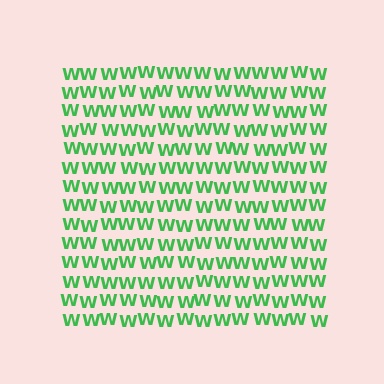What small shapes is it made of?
It is made of small letter W's.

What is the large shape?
The large shape is a square.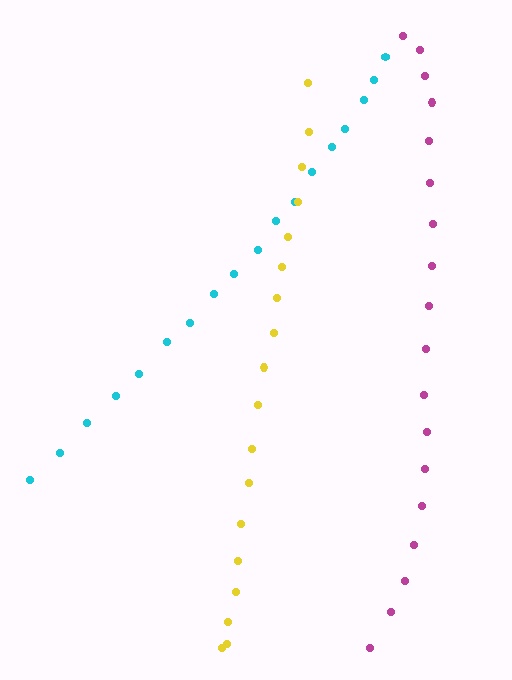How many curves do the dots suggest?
There are 3 distinct paths.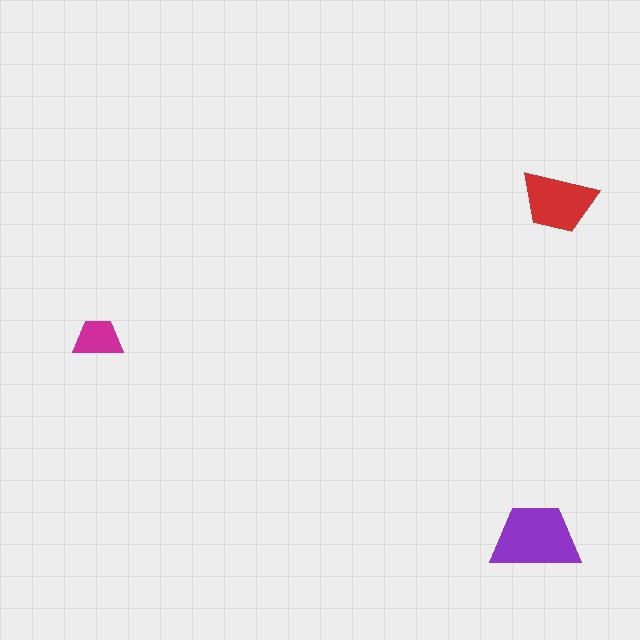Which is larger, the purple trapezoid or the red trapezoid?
The purple one.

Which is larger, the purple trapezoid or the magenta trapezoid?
The purple one.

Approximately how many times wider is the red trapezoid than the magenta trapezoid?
About 1.5 times wider.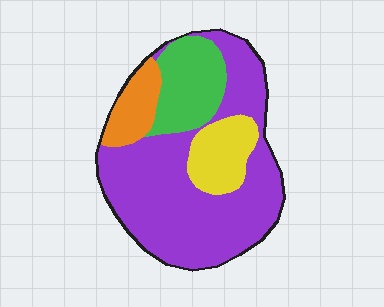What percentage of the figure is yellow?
Yellow takes up about one eighth (1/8) of the figure.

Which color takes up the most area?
Purple, at roughly 60%.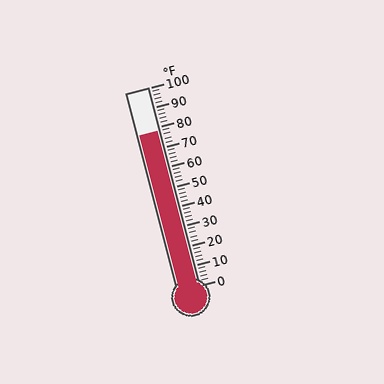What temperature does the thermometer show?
The thermometer shows approximately 78°F.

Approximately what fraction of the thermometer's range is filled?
The thermometer is filled to approximately 80% of its range.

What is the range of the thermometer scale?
The thermometer scale ranges from 0°F to 100°F.